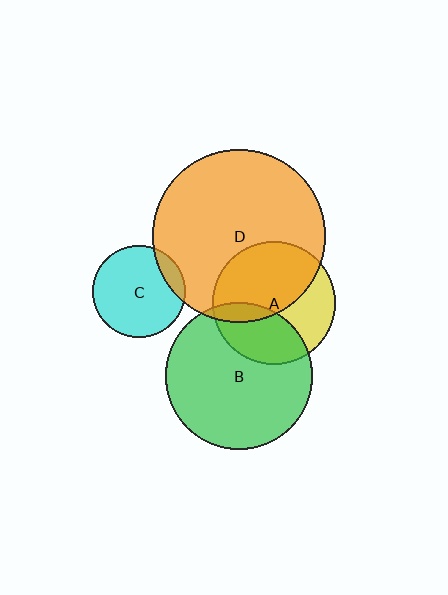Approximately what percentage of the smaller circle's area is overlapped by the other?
Approximately 10%.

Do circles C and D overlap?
Yes.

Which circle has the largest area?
Circle D (orange).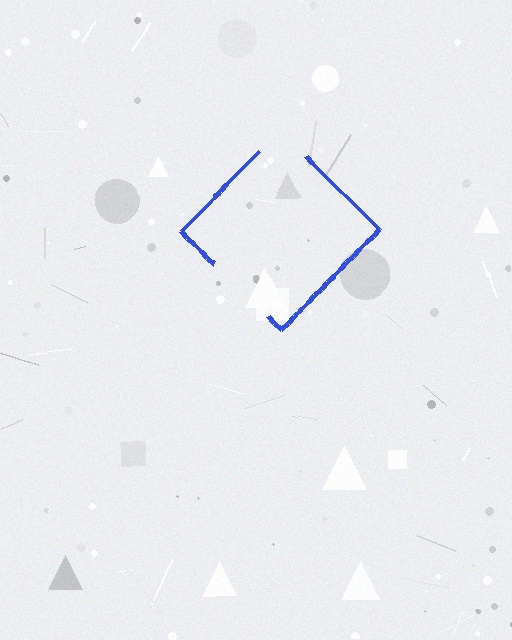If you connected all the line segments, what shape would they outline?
They would outline a diamond.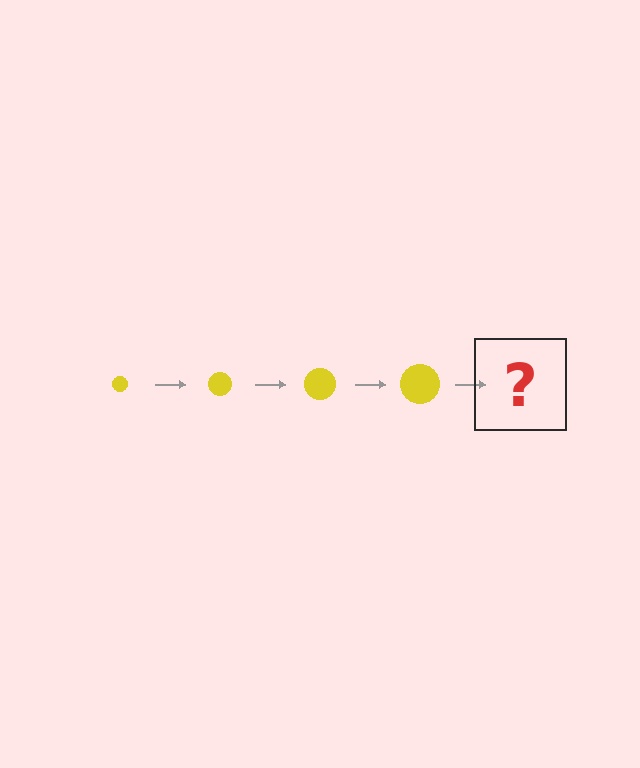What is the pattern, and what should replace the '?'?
The pattern is that the circle gets progressively larger each step. The '?' should be a yellow circle, larger than the previous one.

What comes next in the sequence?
The next element should be a yellow circle, larger than the previous one.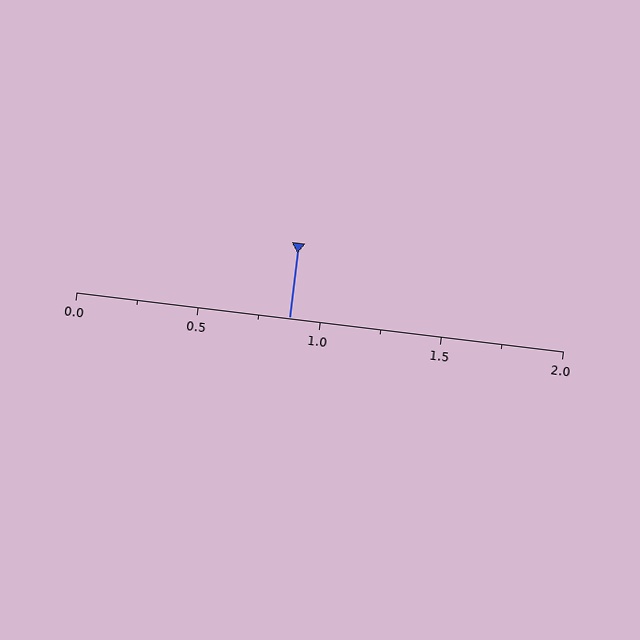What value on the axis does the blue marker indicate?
The marker indicates approximately 0.88.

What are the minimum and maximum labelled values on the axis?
The axis runs from 0.0 to 2.0.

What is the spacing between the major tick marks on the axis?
The major ticks are spaced 0.5 apart.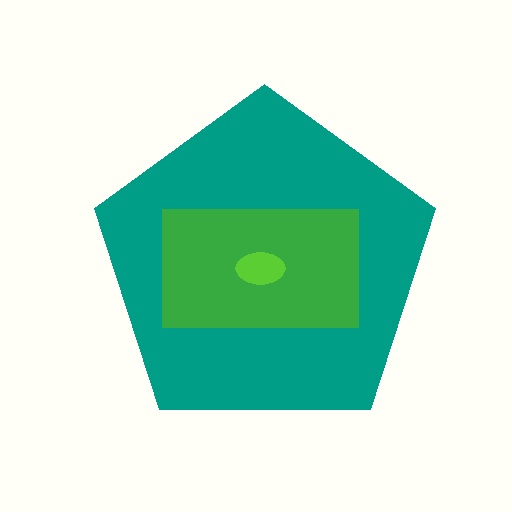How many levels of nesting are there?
3.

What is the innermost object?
The lime ellipse.